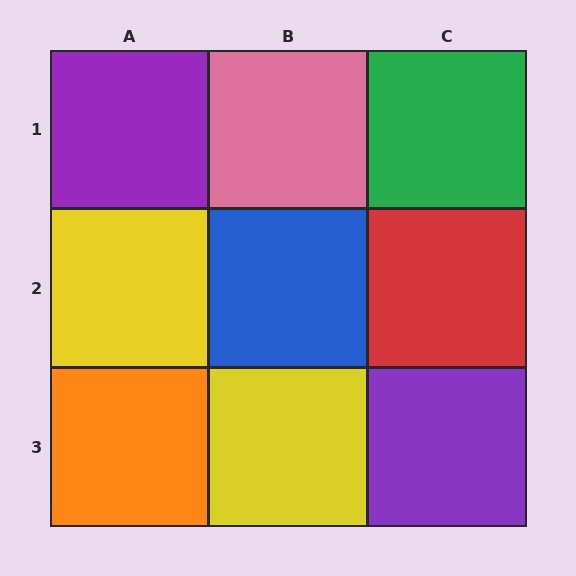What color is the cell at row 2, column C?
Red.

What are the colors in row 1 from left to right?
Purple, pink, green.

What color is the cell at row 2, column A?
Yellow.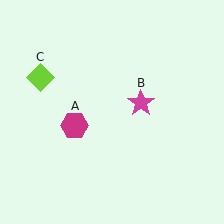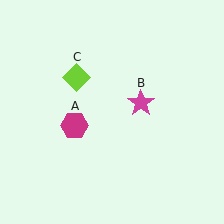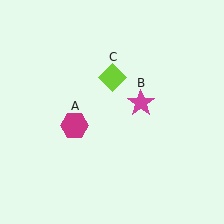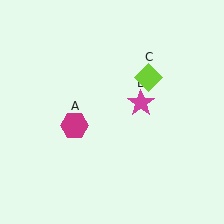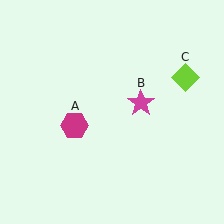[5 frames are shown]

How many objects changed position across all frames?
1 object changed position: lime diamond (object C).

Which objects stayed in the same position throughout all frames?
Magenta hexagon (object A) and magenta star (object B) remained stationary.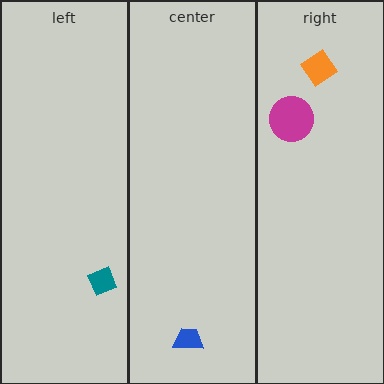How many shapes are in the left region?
1.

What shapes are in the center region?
The blue trapezoid.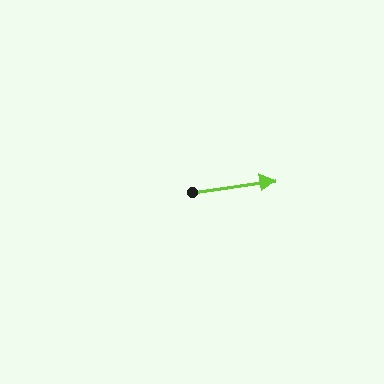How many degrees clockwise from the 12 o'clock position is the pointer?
Approximately 82 degrees.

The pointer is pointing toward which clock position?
Roughly 3 o'clock.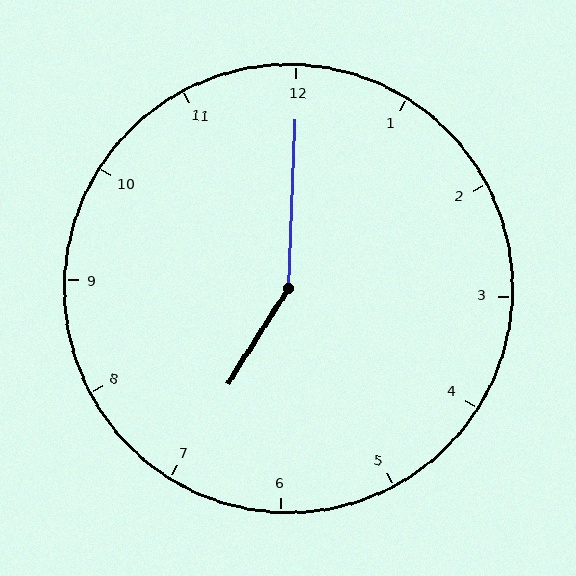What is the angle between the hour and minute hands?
Approximately 150 degrees.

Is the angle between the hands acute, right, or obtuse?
It is obtuse.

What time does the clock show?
7:00.